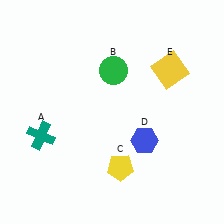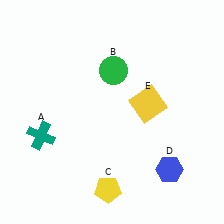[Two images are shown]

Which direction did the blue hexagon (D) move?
The blue hexagon (D) moved down.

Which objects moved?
The objects that moved are: the yellow pentagon (C), the blue hexagon (D), the yellow square (E).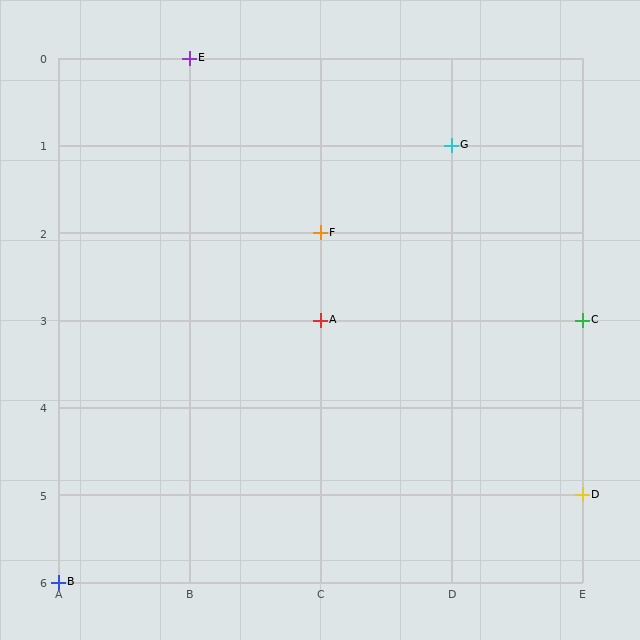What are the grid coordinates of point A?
Point A is at grid coordinates (C, 3).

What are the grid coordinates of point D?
Point D is at grid coordinates (E, 5).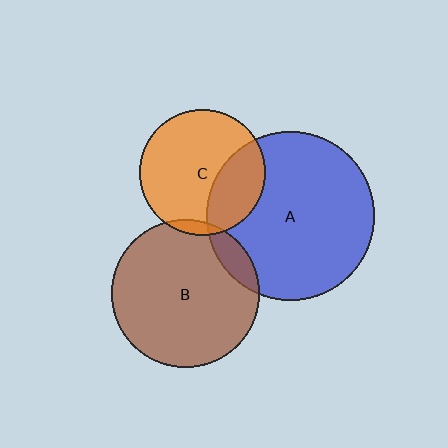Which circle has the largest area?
Circle A (blue).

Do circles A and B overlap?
Yes.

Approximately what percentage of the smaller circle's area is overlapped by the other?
Approximately 10%.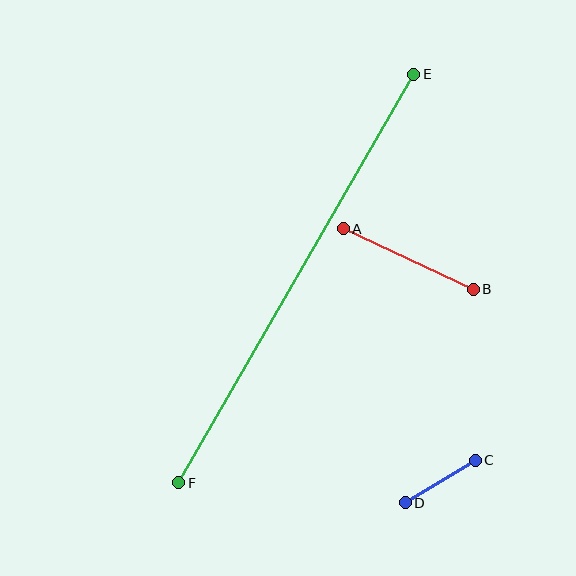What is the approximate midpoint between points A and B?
The midpoint is at approximately (408, 259) pixels.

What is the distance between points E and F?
The distance is approximately 472 pixels.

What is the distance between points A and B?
The distance is approximately 143 pixels.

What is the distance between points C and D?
The distance is approximately 82 pixels.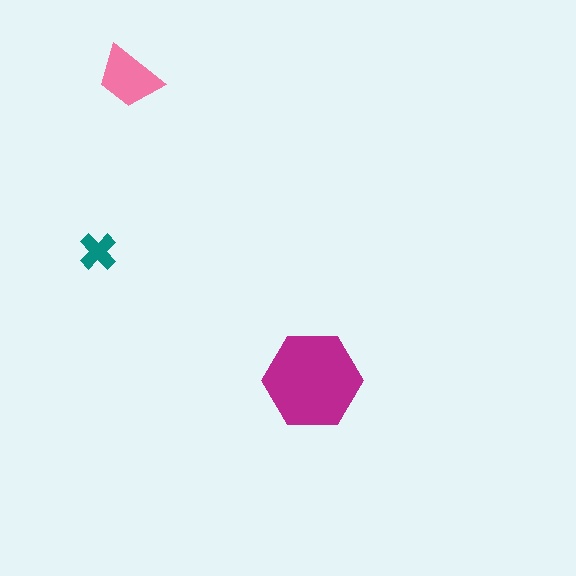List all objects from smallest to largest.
The teal cross, the pink trapezoid, the magenta hexagon.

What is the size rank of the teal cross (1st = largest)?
3rd.